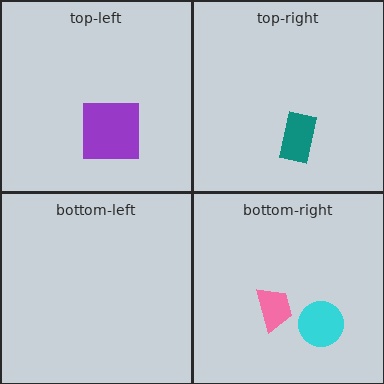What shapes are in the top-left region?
The purple square.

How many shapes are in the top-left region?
1.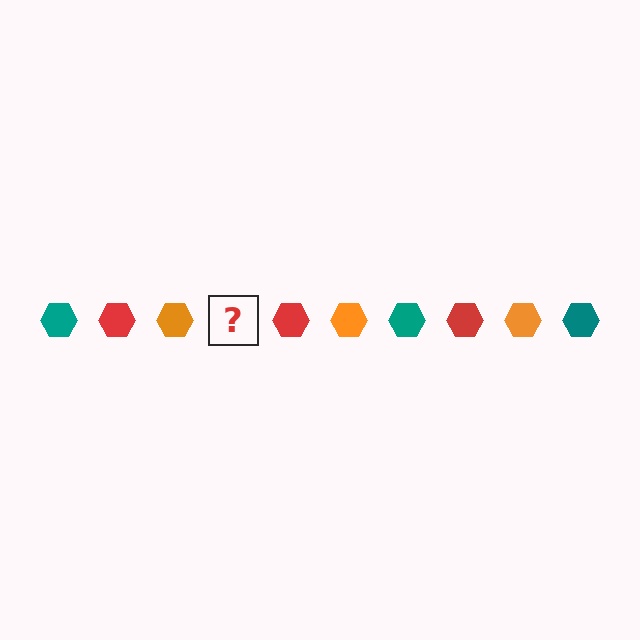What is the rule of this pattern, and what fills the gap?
The rule is that the pattern cycles through teal, red, orange hexagons. The gap should be filled with a teal hexagon.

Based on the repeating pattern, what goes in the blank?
The blank should be a teal hexagon.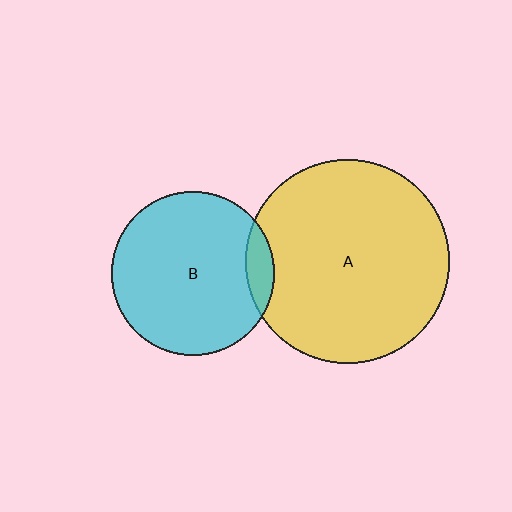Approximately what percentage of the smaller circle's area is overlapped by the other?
Approximately 10%.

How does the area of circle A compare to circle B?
Approximately 1.6 times.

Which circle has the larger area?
Circle A (yellow).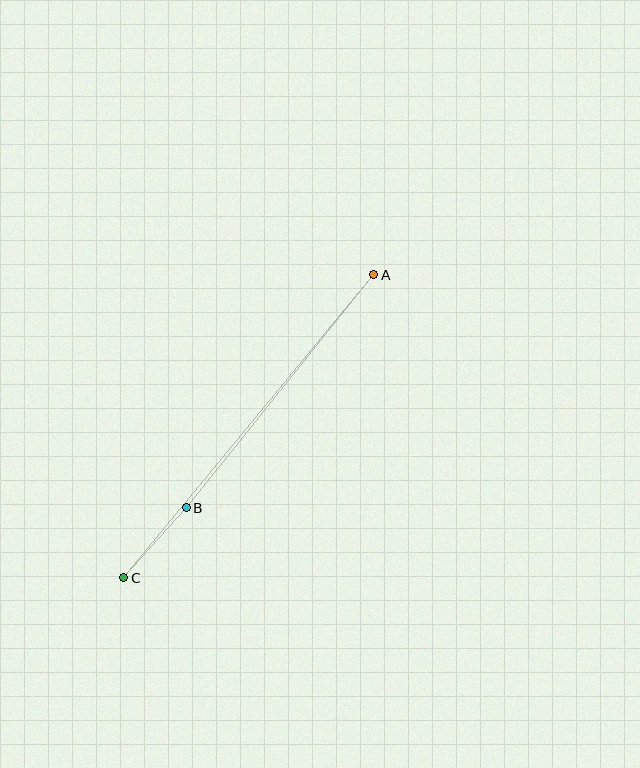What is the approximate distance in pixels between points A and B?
The distance between A and B is approximately 299 pixels.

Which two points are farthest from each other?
Points A and C are farthest from each other.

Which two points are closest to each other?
Points B and C are closest to each other.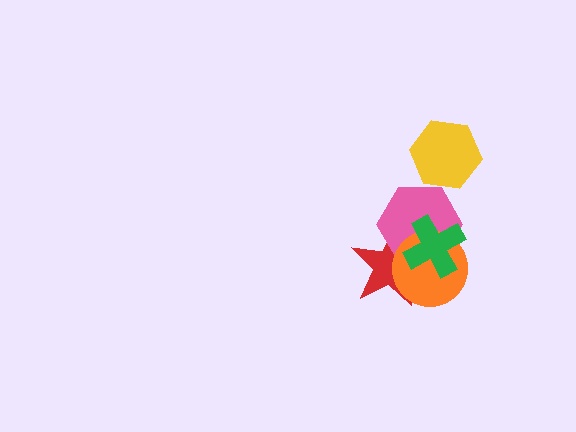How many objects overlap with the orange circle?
3 objects overlap with the orange circle.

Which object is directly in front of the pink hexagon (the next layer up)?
The orange circle is directly in front of the pink hexagon.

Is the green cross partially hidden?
No, no other shape covers it.